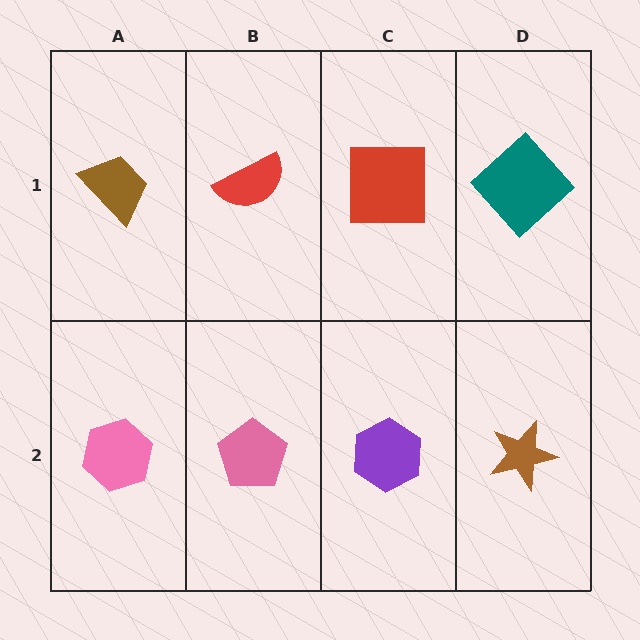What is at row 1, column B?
A red semicircle.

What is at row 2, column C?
A purple hexagon.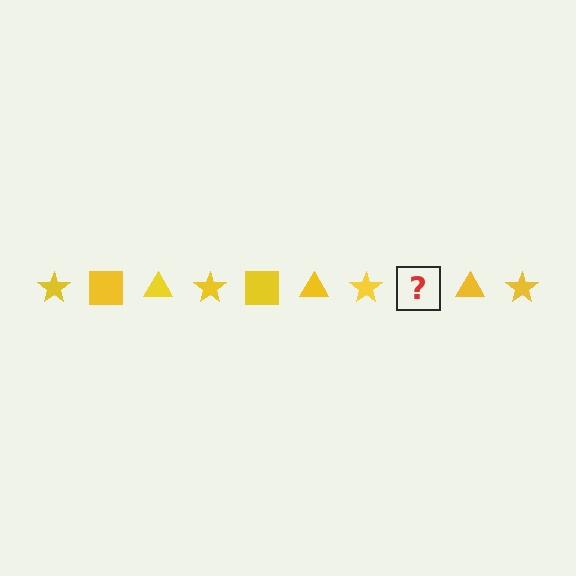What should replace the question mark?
The question mark should be replaced with a yellow square.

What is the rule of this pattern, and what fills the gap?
The rule is that the pattern cycles through star, square, triangle shapes in yellow. The gap should be filled with a yellow square.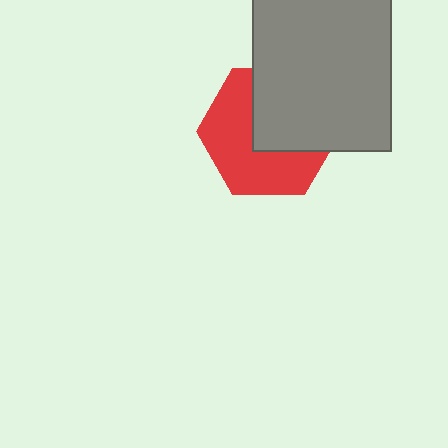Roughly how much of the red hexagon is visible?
About half of it is visible (roughly 55%).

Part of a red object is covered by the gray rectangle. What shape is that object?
It is a hexagon.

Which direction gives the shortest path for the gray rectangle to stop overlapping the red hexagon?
Moving toward the upper-right gives the shortest separation.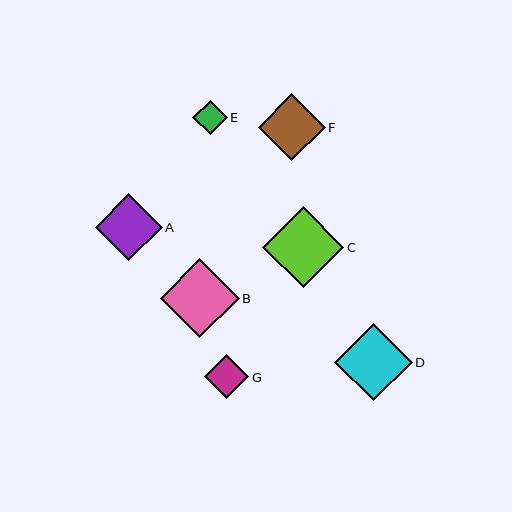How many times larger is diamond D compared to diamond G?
Diamond D is approximately 1.8 times the size of diamond G.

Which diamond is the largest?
Diamond C is the largest with a size of approximately 81 pixels.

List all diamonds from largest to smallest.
From largest to smallest: C, B, D, F, A, G, E.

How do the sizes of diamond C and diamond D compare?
Diamond C and diamond D are approximately the same size.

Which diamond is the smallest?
Diamond E is the smallest with a size of approximately 35 pixels.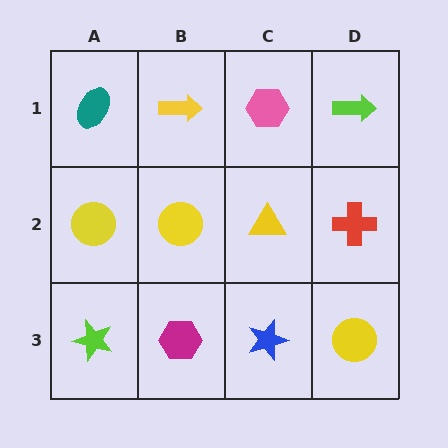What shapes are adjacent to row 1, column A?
A yellow circle (row 2, column A), a yellow arrow (row 1, column B).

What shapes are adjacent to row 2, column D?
A lime arrow (row 1, column D), a yellow circle (row 3, column D), a yellow triangle (row 2, column C).